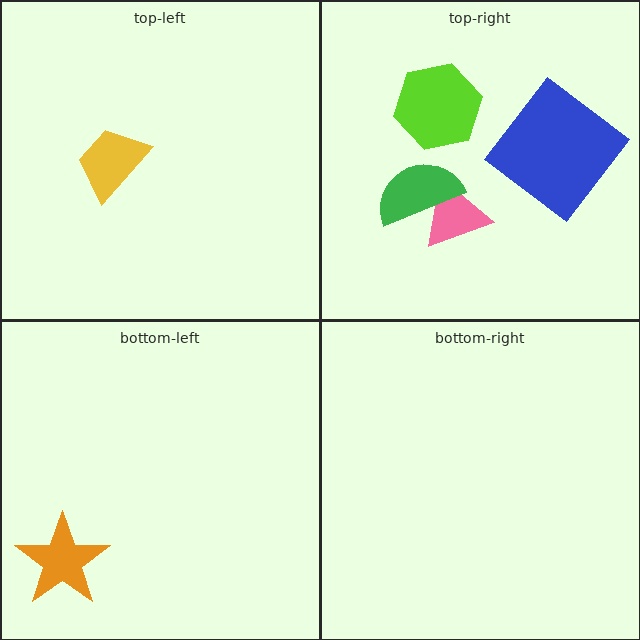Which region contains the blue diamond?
The top-right region.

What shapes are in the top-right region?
The pink triangle, the blue diamond, the green semicircle, the lime hexagon.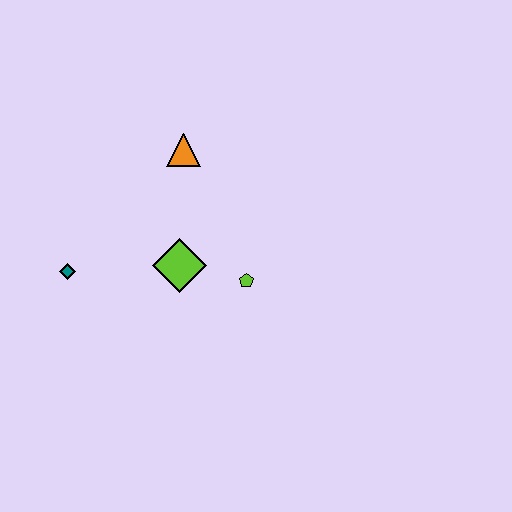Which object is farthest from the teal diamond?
The lime pentagon is farthest from the teal diamond.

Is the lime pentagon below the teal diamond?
Yes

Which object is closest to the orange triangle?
The lime diamond is closest to the orange triangle.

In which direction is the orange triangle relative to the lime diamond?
The orange triangle is above the lime diamond.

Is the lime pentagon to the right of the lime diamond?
Yes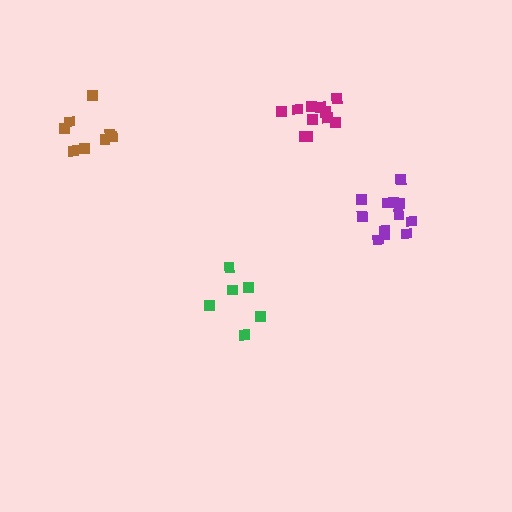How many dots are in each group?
Group 1: 6 dots, Group 2: 12 dots, Group 3: 8 dots, Group 4: 11 dots (37 total).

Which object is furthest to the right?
The purple cluster is rightmost.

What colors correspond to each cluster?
The clusters are colored: green, purple, brown, magenta.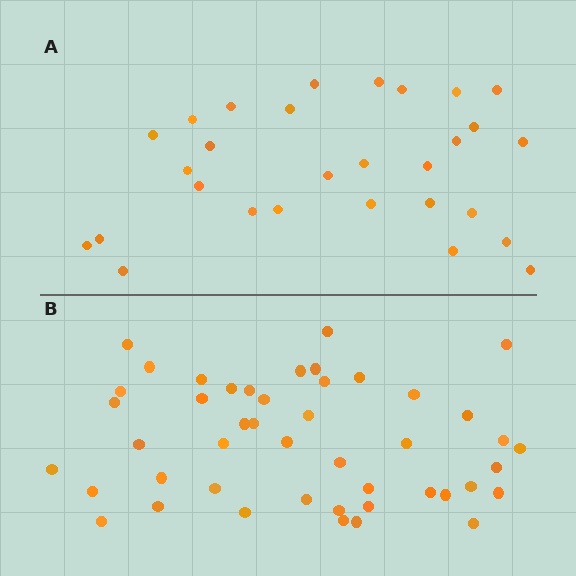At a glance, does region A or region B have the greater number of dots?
Region B (the bottom region) has more dots.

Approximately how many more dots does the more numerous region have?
Region B has approximately 15 more dots than region A.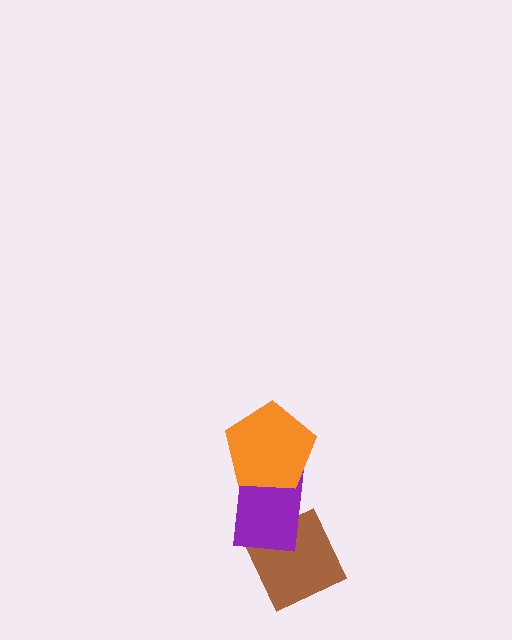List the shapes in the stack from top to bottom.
From top to bottom: the orange pentagon, the purple rectangle, the brown diamond.